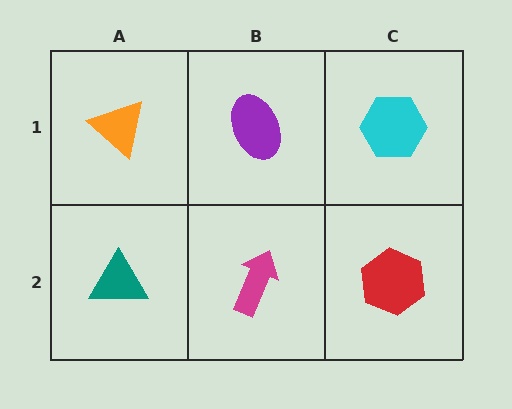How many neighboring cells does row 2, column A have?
2.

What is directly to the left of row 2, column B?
A teal triangle.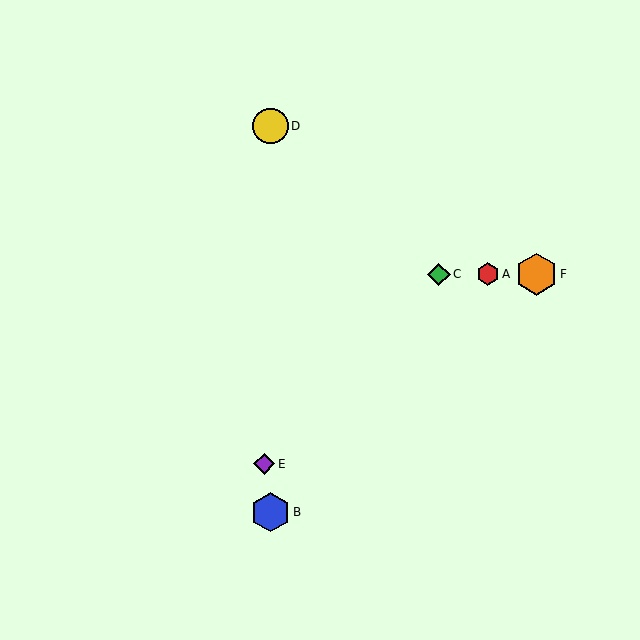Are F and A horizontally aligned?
Yes, both are at y≈274.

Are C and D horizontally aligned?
No, C is at y≈274 and D is at y≈126.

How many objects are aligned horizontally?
3 objects (A, C, F) are aligned horizontally.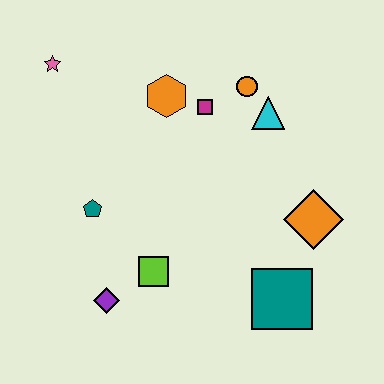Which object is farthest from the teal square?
The pink star is farthest from the teal square.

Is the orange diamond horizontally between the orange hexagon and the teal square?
No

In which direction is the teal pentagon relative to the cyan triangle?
The teal pentagon is to the left of the cyan triangle.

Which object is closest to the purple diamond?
The lime square is closest to the purple diamond.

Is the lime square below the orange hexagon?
Yes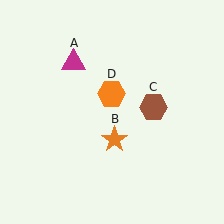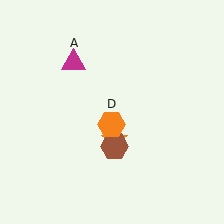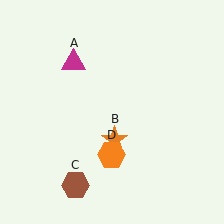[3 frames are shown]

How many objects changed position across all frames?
2 objects changed position: brown hexagon (object C), orange hexagon (object D).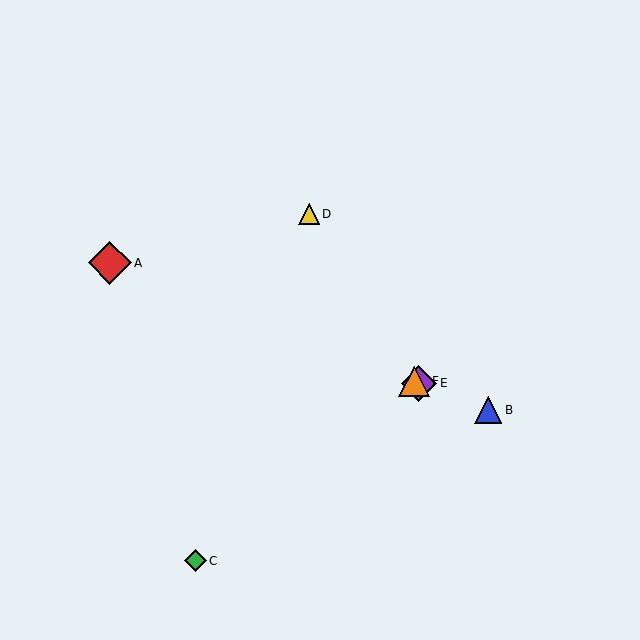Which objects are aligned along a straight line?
Objects A, B, E, F are aligned along a straight line.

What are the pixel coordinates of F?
Object F is at (414, 381).